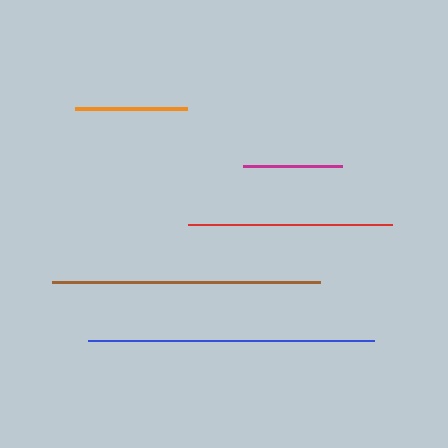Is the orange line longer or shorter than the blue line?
The blue line is longer than the orange line.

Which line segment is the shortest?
The magenta line is the shortest at approximately 99 pixels.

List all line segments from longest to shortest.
From longest to shortest: blue, brown, red, orange, magenta.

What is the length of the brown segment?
The brown segment is approximately 268 pixels long.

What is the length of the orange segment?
The orange segment is approximately 112 pixels long.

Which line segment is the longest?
The blue line is the longest at approximately 286 pixels.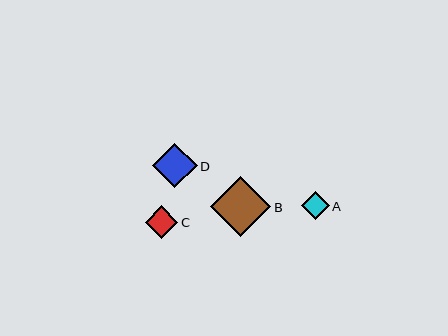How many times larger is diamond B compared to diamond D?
Diamond B is approximately 1.4 times the size of diamond D.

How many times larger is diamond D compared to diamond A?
Diamond D is approximately 1.6 times the size of diamond A.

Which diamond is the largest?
Diamond B is the largest with a size of approximately 60 pixels.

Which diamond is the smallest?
Diamond A is the smallest with a size of approximately 28 pixels.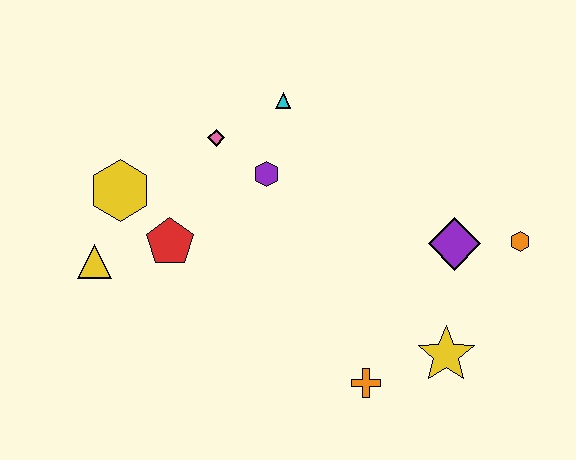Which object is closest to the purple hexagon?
The pink diamond is closest to the purple hexagon.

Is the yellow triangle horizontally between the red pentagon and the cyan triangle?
No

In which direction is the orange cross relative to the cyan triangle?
The orange cross is below the cyan triangle.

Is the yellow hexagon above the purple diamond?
Yes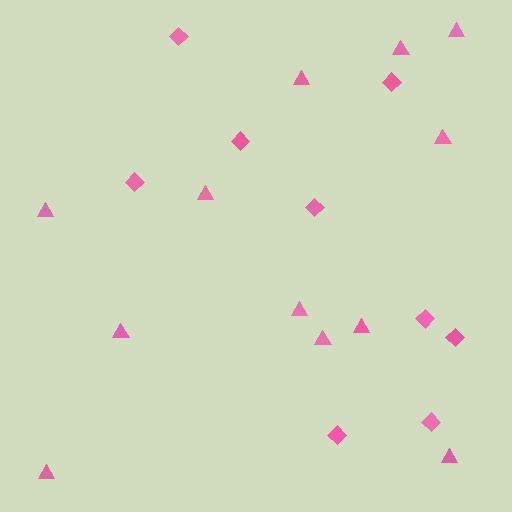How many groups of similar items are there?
There are 2 groups: one group of diamonds (9) and one group of triangles (12).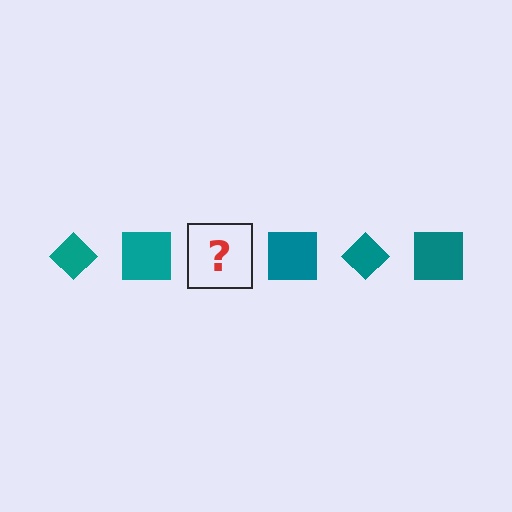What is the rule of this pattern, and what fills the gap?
The rule is that the pattern cycles through diamond, square shapes in teal. The gap should be filled with a teal diamond.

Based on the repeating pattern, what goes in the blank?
The blank should be a teal diamond.